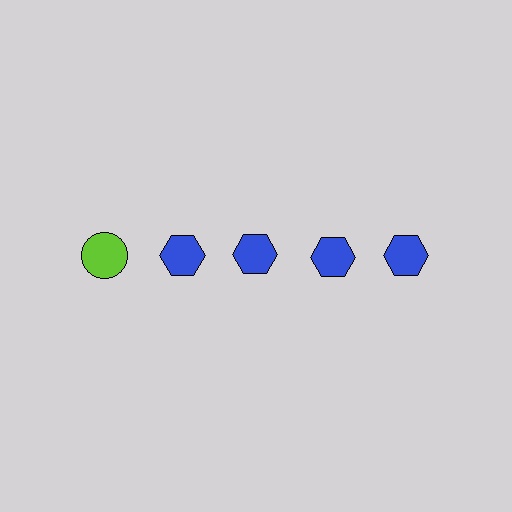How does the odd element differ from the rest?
It differs in both color (lime instead of blue) and shape (circle instead of hexagon).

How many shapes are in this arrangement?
There are 5 shapes arranged in a grid pattern.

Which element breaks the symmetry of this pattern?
The lime circle in the top row, leftmost column breaks the symmetry. All other shapes are blue hexagons.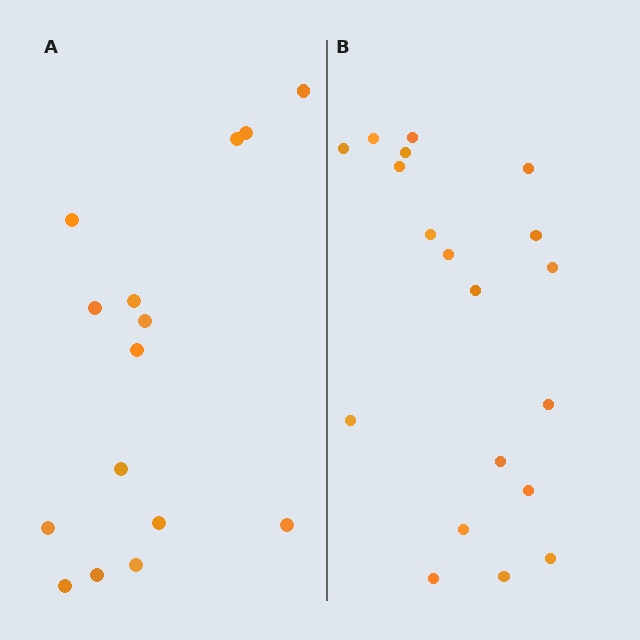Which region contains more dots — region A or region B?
Region B (the right region) has more dots.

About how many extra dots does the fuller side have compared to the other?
Region B has about 4 more dots than region A.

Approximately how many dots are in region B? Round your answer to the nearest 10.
About 20 dots. (The exact count is 19, which rounds to 20.)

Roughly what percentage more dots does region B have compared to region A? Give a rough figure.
About 25% more.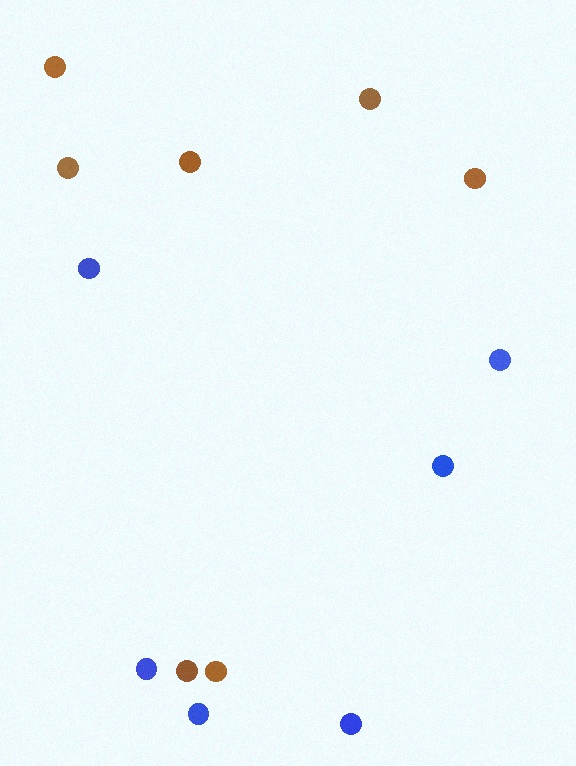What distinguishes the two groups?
There are 2 groups: one group of brown circles (7) and one group of blue circles (6).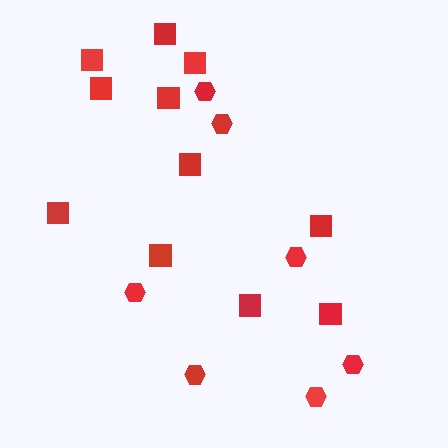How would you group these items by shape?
There are 2 groups: one group of hexagons (7) and one group of squares (11).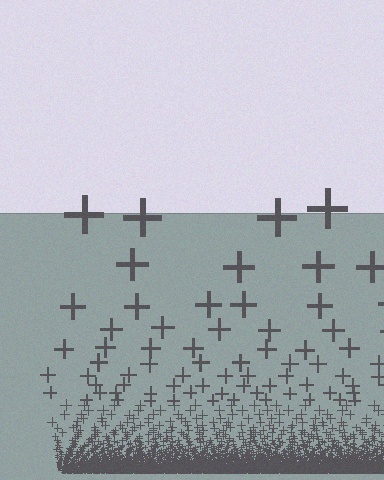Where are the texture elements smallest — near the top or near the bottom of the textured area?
Near the bottom.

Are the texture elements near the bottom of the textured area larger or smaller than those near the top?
Smaller. The gradient is inverted — elements near the bottom are smaller and denser.